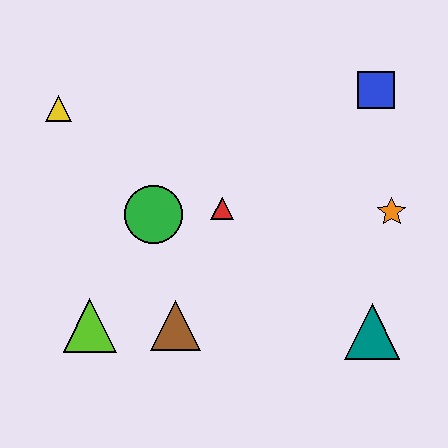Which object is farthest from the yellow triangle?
The teal triangle is farthest from the yellow triangle.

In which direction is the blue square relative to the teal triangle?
The blue square is above the teal triangle.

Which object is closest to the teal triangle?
The orange star is closest to the teal triangle.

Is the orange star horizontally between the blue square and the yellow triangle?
No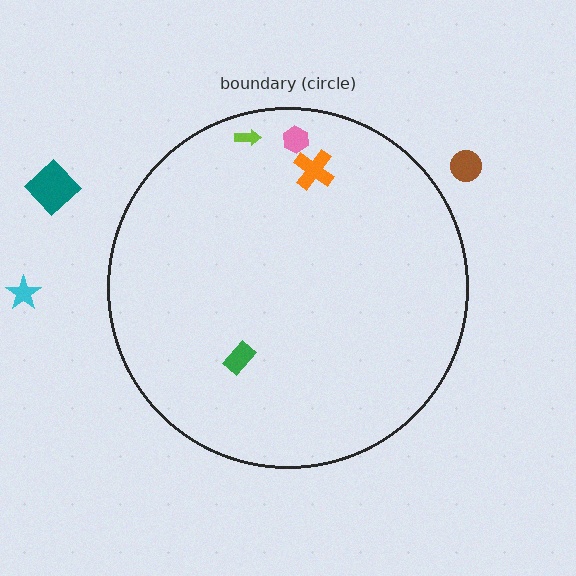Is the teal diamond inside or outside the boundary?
Outside.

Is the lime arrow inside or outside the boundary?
Inside.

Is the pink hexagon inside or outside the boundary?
Inside.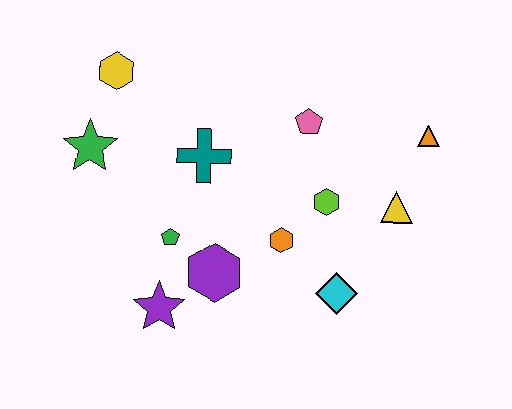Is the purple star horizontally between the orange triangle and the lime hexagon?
No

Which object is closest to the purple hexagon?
The green pentagon is closest to the purple hexagon.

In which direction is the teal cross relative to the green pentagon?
The teal cross is above the green pentagon.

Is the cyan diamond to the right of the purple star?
Yes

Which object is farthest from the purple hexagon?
The orange triangle is farthest from the purple hexagon.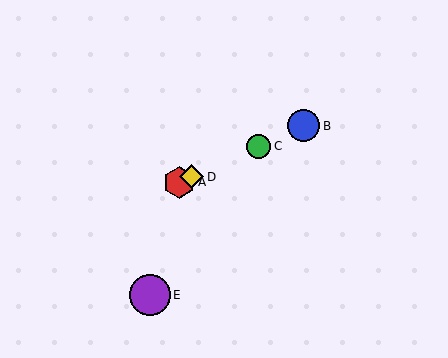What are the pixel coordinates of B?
Object B is at (304, 126).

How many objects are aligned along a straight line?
4 objects (A, B, C, D) are aligned along a straight line.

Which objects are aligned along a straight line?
Objects A, B, C, D are aligned along a straight line.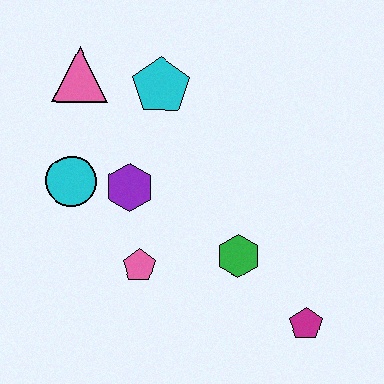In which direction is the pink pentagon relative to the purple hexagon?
The pink pentagon is below the purple hexagon.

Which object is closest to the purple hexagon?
The cyan circle is closest to the purple hexagon.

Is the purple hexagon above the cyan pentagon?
No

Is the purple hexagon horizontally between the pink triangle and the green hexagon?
Yes